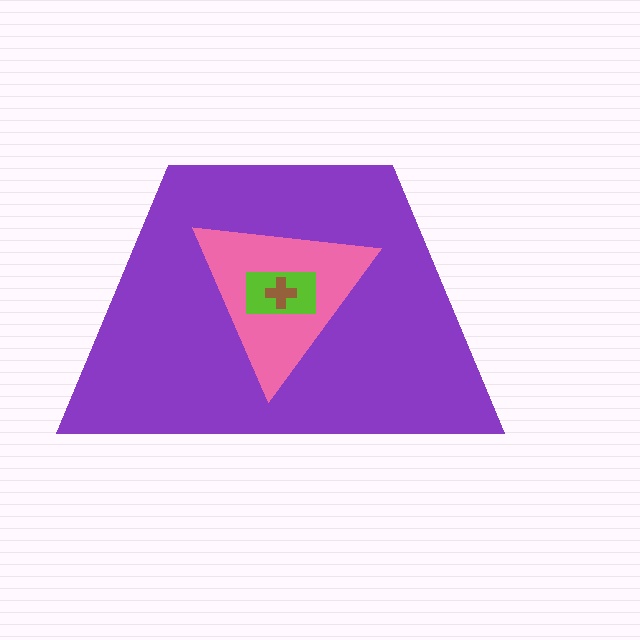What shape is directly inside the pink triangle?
The lime rectangle.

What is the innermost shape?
The brown cross.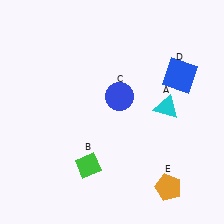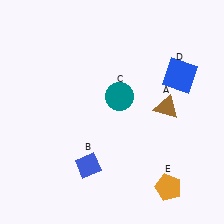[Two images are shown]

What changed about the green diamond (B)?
In Image 1, B is green. In Image 2, it changed to blue.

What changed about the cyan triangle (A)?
In Image 1, A is cyan. In Image 2, it changed to brown.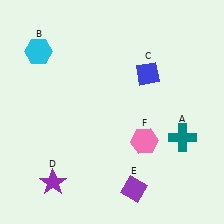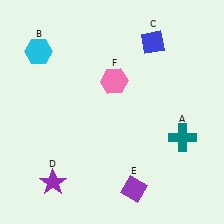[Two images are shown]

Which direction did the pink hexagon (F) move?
The pink hexagon (F) moved up.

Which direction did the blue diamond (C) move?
The blue diamond (C) moved up.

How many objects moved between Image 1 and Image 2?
2 objects moved between the two images.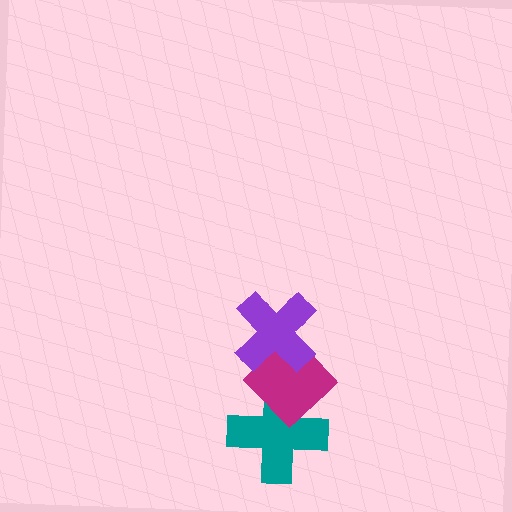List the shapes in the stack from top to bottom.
From top to bottom: the purple cross, the magenta diamond, the teal cross.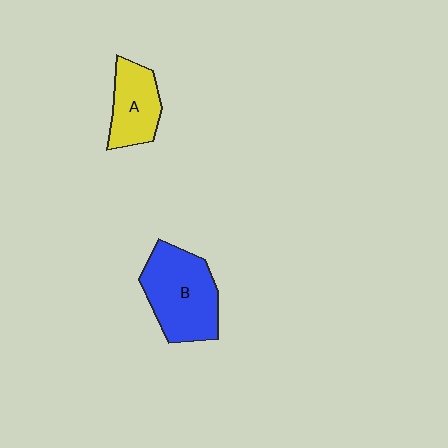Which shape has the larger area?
Shape B (blue).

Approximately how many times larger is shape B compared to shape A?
Approximately 1.6 times.